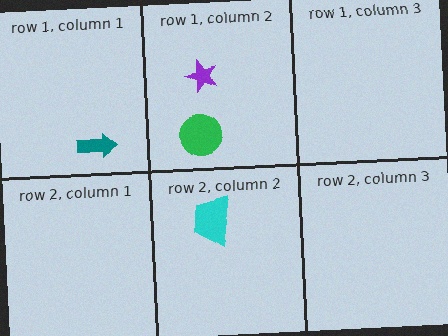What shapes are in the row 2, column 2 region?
The cyan trapezoid.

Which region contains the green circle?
The row 1, column 2 region.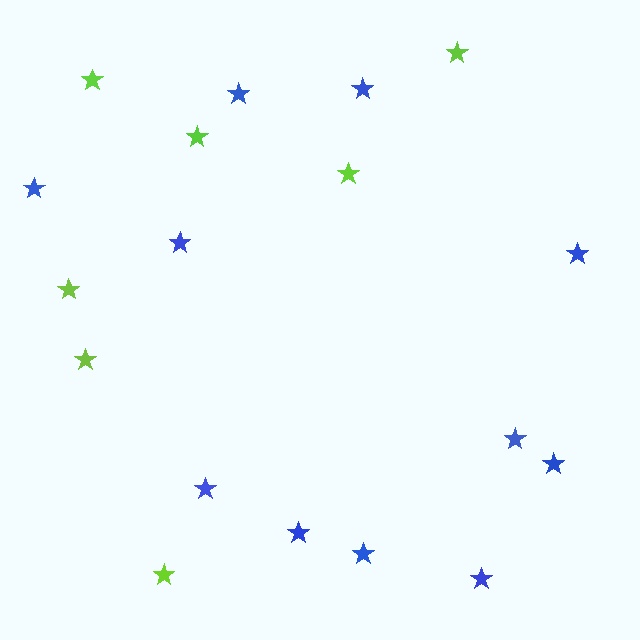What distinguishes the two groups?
There are 2 groups: one group of blue stars (11) and one group of lime stars (7).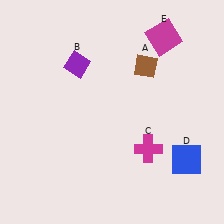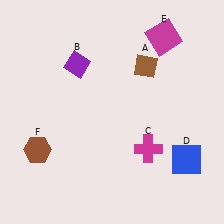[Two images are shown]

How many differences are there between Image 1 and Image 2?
There is 1 difference between the two images.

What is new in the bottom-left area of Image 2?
A brown hexagon (F) was added in the bottom-left area of Image 2.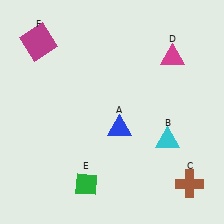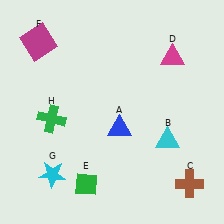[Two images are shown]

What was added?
A cyan star (G), a green cross (H) were added in Image 2.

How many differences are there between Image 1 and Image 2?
There are 2 differences between the two images.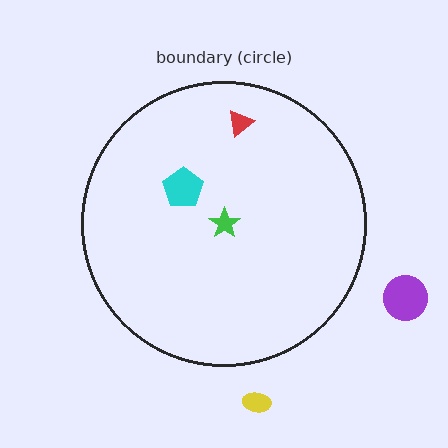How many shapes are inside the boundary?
3 inside, 2 outside.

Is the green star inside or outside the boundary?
Inside.